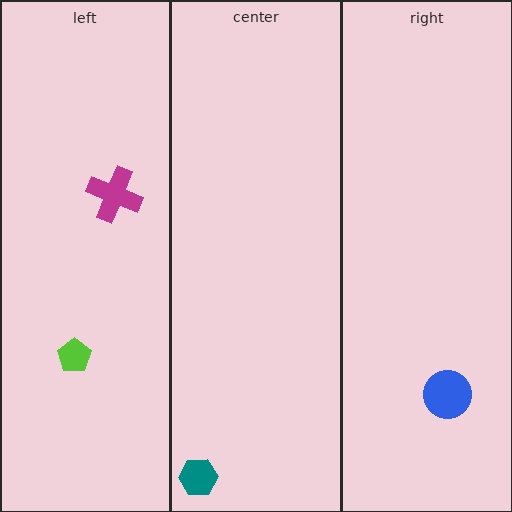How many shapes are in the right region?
1.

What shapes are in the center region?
The teal hexagon.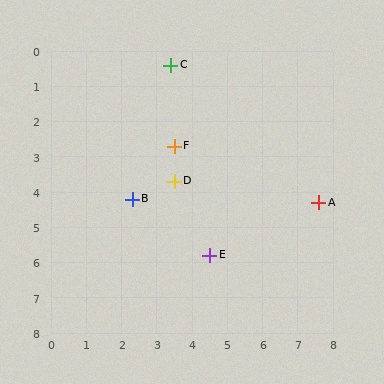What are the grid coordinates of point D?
Point D is at approximately (3.5, 3.7).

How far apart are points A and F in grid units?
Points A and F are about 4.4 grid units apart.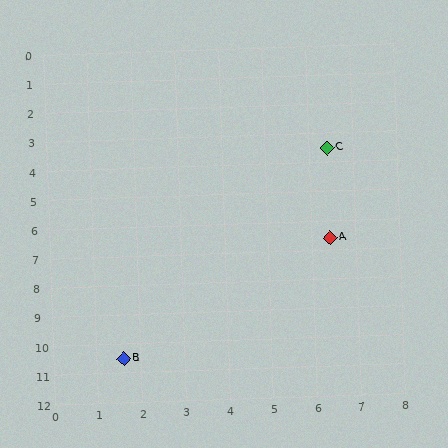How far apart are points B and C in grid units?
Points B and C are about 8.5 grid units apart.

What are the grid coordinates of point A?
Point A is at approximately (6.4, 6.6).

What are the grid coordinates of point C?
Point C is at approximately (6.4, 3.5).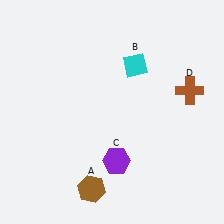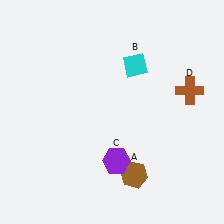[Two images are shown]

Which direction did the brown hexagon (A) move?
The brown hexagon (A) moved right.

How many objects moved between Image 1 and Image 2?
1 object moved between the two images.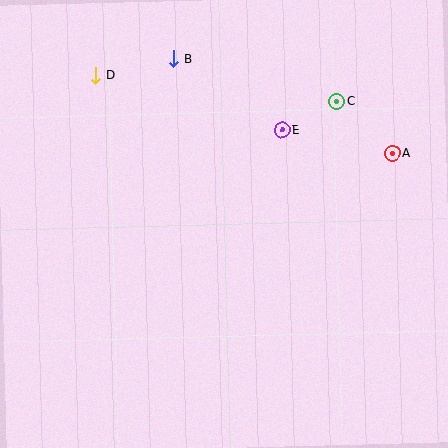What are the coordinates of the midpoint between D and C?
The midpoint between D and C is at (216, 88).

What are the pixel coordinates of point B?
Point B is at (173, 59).